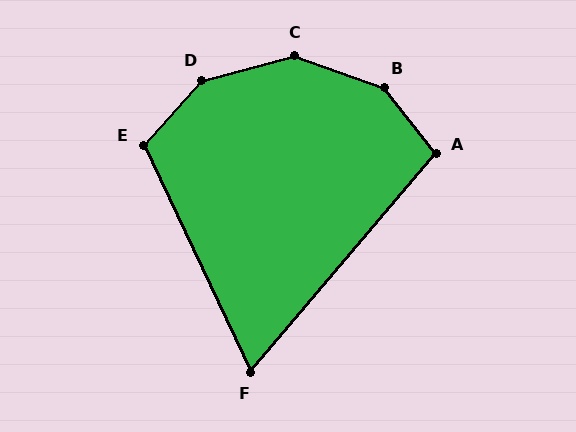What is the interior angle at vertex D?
Approximately 147 degrees (obtuse).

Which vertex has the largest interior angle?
B, at approximately 148 degrees.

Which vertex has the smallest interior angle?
F, at approximately 66 degrees.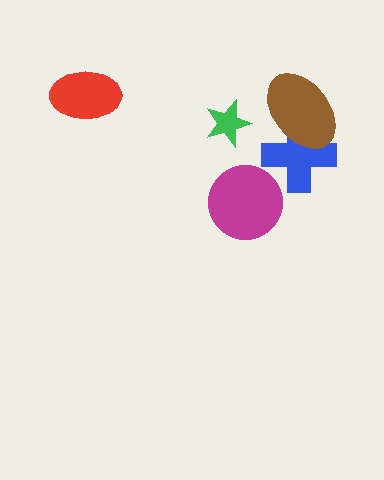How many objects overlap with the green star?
0 objects overlap with the green star.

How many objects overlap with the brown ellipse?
1 object overlaps with the brown ellipse.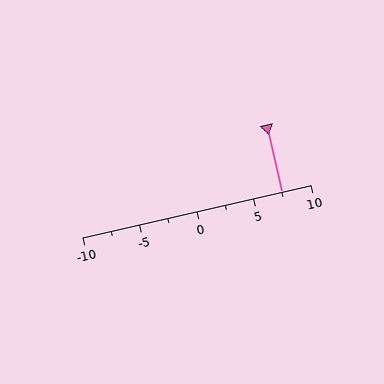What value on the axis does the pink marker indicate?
The marker indicates approximately 7.5.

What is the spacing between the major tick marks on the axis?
The major ticks are spaced 5 apart.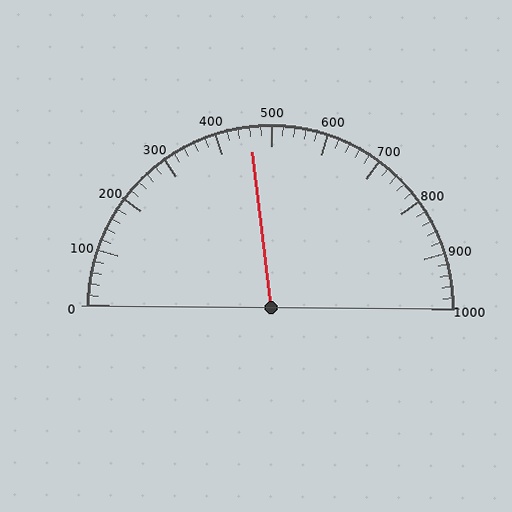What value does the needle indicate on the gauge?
The needle indicates approximately 460.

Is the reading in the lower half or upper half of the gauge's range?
The reading is in the lower half of the range (0 to 1000).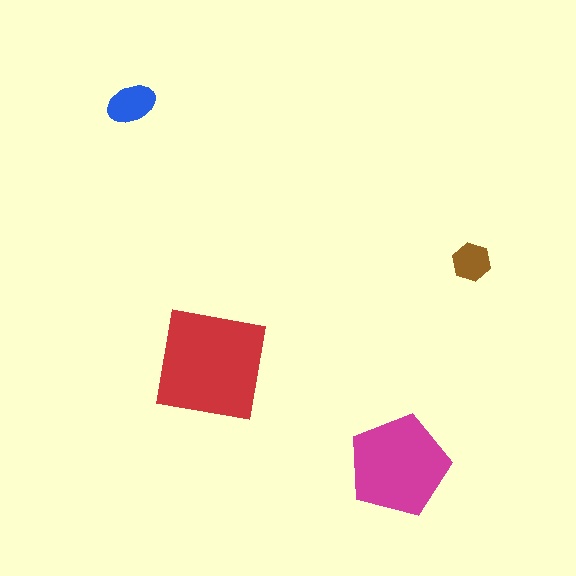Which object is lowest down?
The magenta pentagon is bottommost.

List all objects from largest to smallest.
The red square, the magenta pentagon, the blue ellipse, the brown hexagon.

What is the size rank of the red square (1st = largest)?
1st.